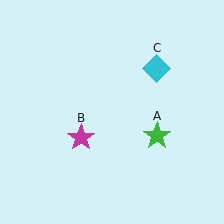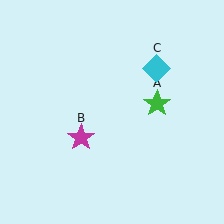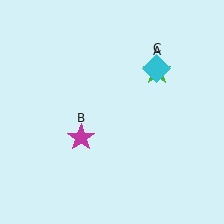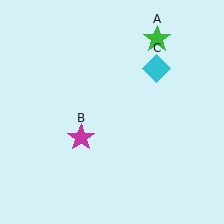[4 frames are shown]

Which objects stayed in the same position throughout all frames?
Magenta star (object B) and cyan diamond (object C) remained stationary.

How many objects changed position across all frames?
1 object changed position: green star (object A).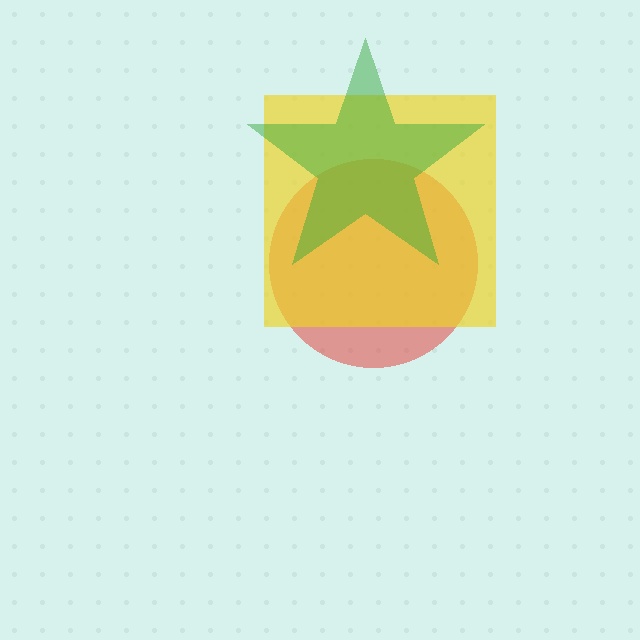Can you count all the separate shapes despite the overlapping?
Yes, there are 3 separate shapes.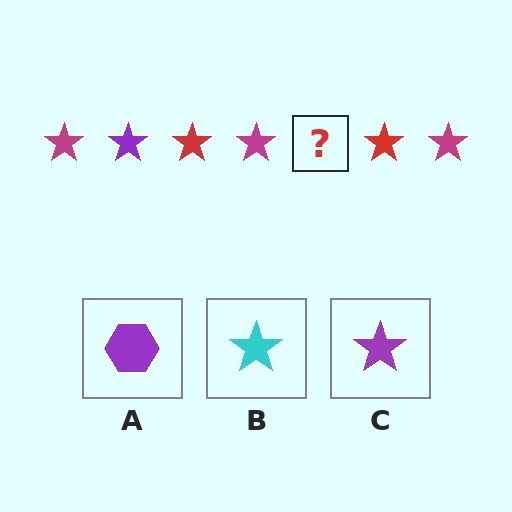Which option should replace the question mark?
Option C.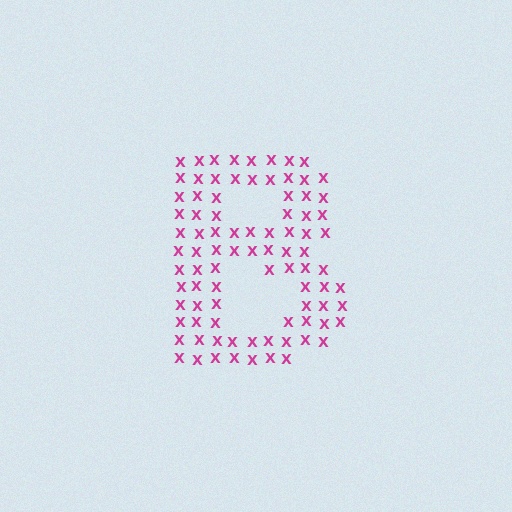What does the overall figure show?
The overall figure shows the letter B.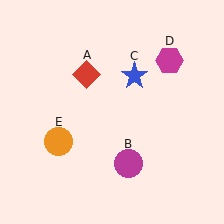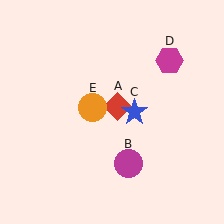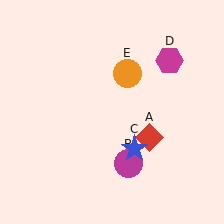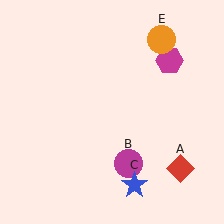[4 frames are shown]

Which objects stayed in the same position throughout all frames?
Magenta circle (object B) and magenta hexagon (object D) remained stationary.